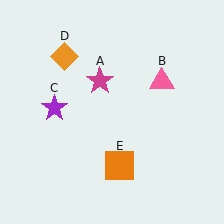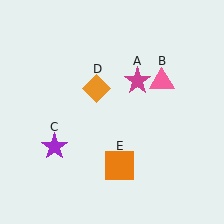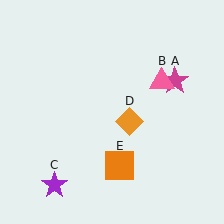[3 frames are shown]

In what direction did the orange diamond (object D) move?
The orange diamond (object D) moved down and to the right.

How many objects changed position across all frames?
3 objects changed position: magenta star (object A), purple star (object C), orange diamond (object D).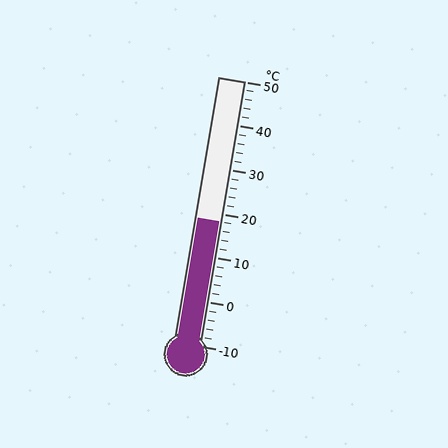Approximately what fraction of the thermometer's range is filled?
The thermometer is filled to approximately 45% of its range.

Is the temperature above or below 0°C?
The temperature is above 0°C.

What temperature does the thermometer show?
The thermometer shows approximately 18°C.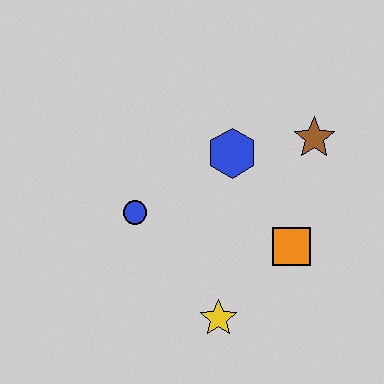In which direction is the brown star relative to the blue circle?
The brown star is to the right of the blue circle.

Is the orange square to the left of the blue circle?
No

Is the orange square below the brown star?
Yes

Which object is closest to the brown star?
The blue hexagon is closest to the brown star.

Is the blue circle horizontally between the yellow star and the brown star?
No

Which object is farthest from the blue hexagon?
The yellow star is farthest from the blue hexagon.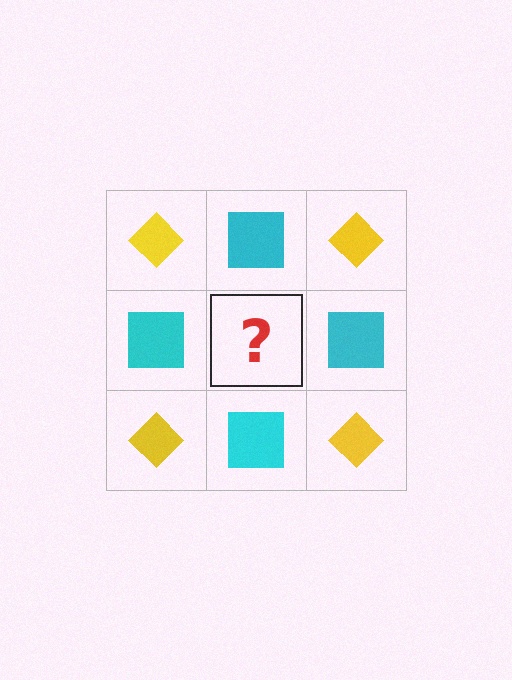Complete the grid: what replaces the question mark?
The question mark should be replaced with a yellow diamond.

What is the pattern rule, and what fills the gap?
The rule is that it alternates yellow diamond and cyan square in a checkerboard pattern. The gap should be filled with a yellow diamond.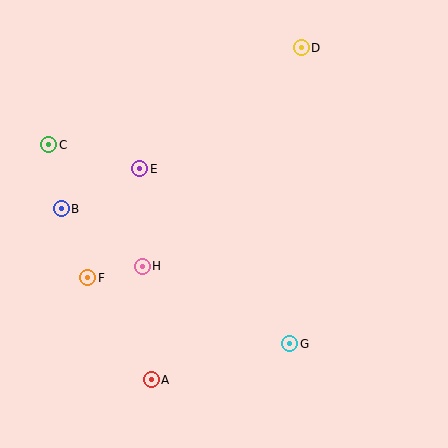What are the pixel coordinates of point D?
Point D is at (301, 48).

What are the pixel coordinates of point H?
Point H is at (142, 266).